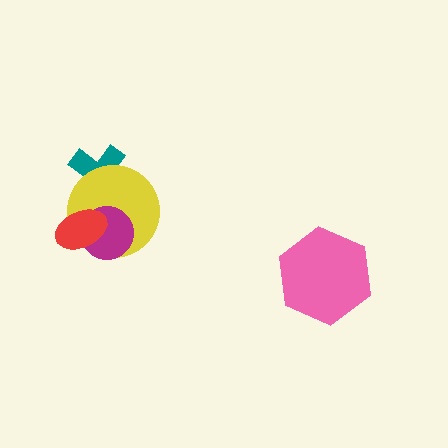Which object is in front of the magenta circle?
The red ellipse is in front of the magenta circle.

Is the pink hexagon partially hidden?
No, no other shape covers it.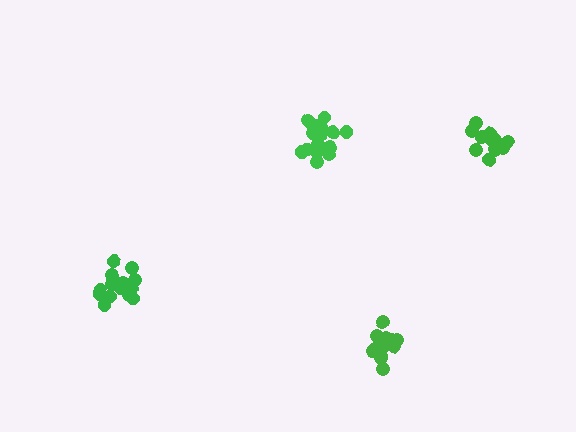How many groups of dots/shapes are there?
There are 4 groups.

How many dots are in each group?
Group 1: 18 dots, Group 2: 19 dots, Group 3: 15 dots, Group 4: 21 dots (73 total).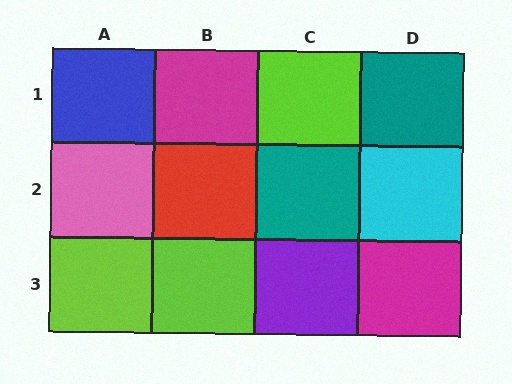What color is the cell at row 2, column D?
Cyan.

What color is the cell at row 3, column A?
Lime.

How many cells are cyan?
1 cell is cyan.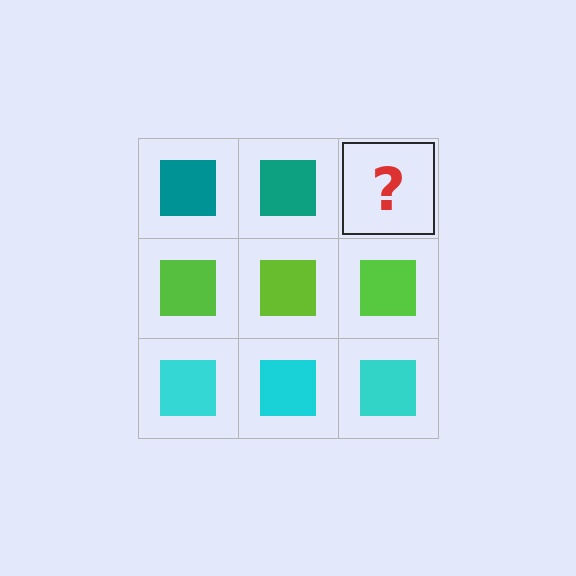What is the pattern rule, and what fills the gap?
The rule is that each row has a consistent color. The gap should be filled with a teal square.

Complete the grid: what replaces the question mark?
The question mark should be replaced with a teal square.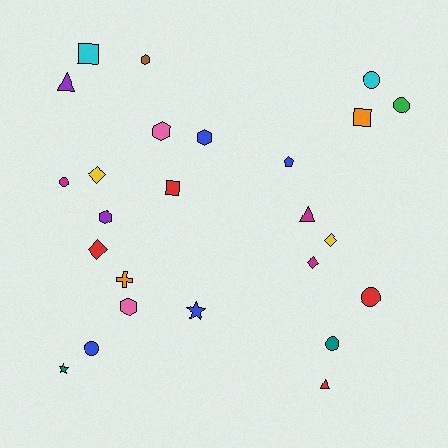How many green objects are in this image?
There is 1 green object.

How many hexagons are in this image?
There are 5 hexagons.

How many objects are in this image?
There are 25 objects.